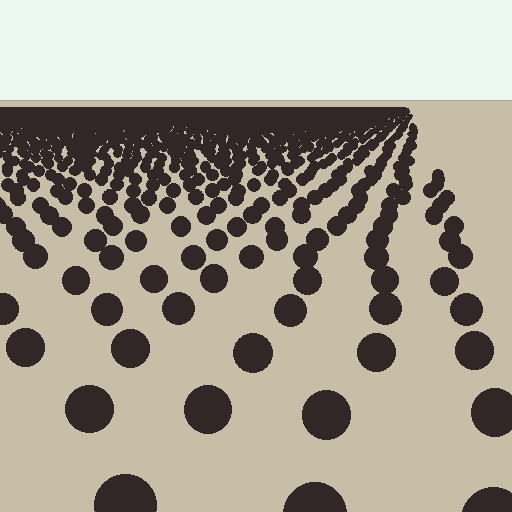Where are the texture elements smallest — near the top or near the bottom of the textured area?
Near the top.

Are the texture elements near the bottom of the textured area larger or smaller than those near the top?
Larger. Near the bottom, elements are closer to the viewer and appear at a bigger on-screen size.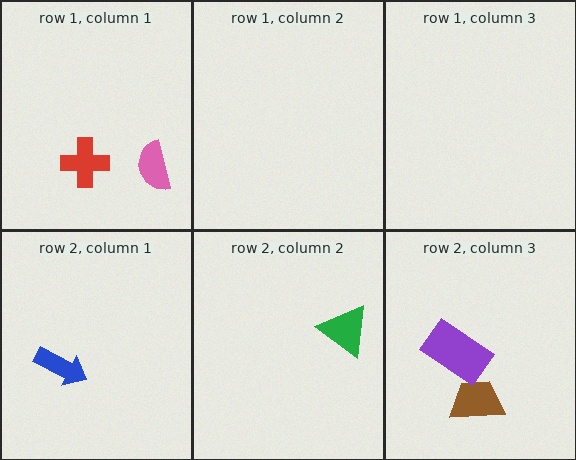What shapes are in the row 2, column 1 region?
The blue arrow.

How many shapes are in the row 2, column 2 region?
1.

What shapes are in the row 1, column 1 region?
The pink semicircle, the red cross.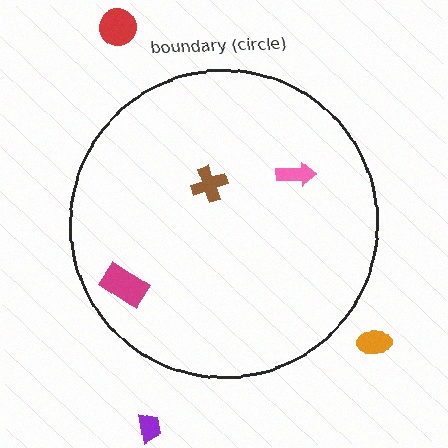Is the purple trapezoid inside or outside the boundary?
Outside.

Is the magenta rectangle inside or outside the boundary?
Inside.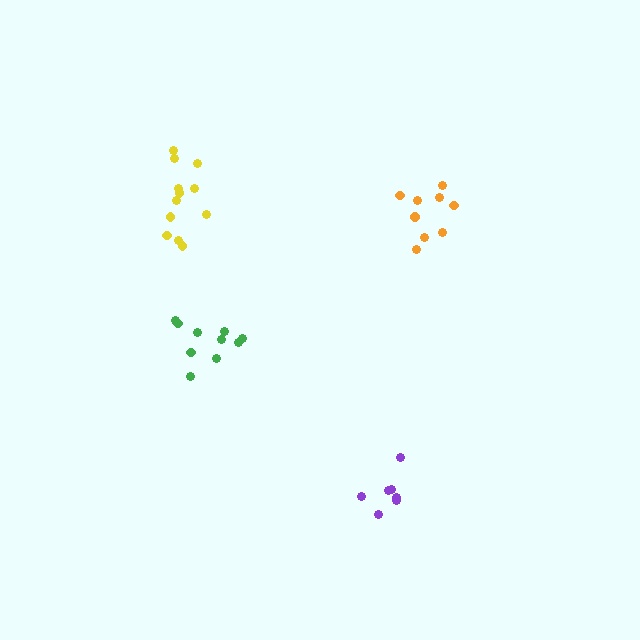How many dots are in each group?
Group 1: 7 dots, Group 2: 12 dots, Group 3: 9 dots, Group 4: 10 dots (38 total).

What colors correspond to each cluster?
The clusters are colored: purple, yellow, orange, green.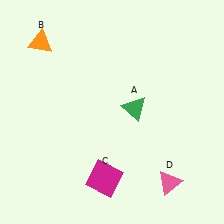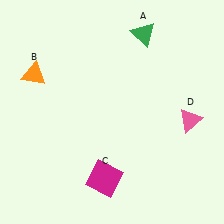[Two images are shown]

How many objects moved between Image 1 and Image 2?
3 objects moved between the two images.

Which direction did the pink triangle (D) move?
The pink triangle (D) moved up.